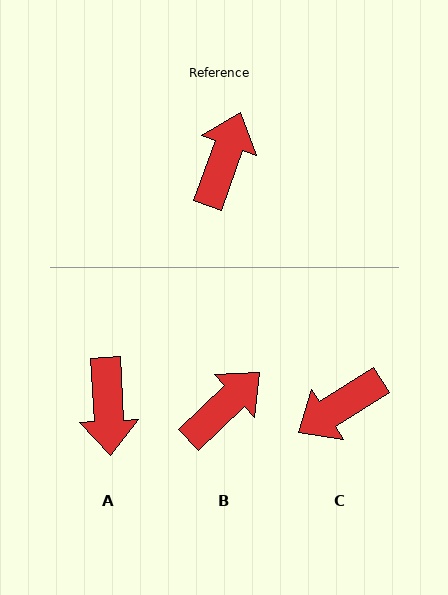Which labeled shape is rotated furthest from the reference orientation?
A, about 157 degrees away.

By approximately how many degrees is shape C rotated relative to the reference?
Approximately 142 degrees counter-clockwise.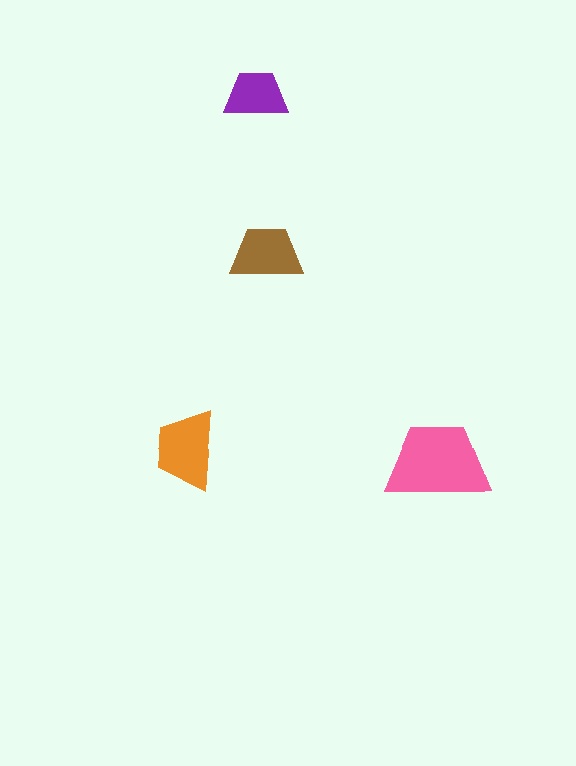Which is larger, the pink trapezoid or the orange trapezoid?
The pink one.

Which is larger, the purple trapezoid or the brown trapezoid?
The brown one.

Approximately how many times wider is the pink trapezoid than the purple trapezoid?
About 1.5 times wider.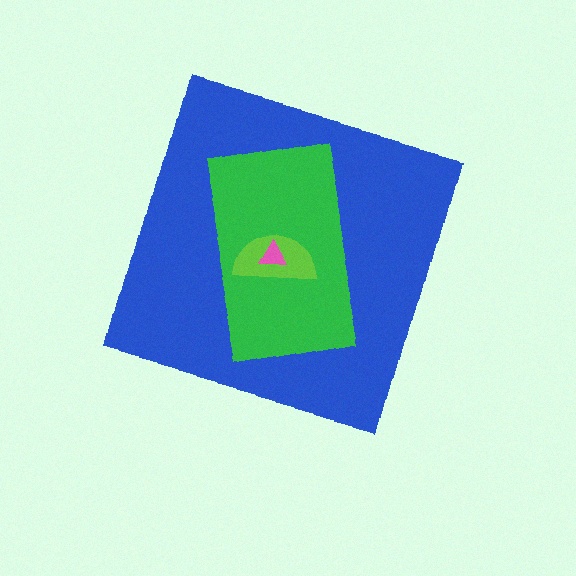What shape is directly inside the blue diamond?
The green rectangle.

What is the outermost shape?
The blue diamond.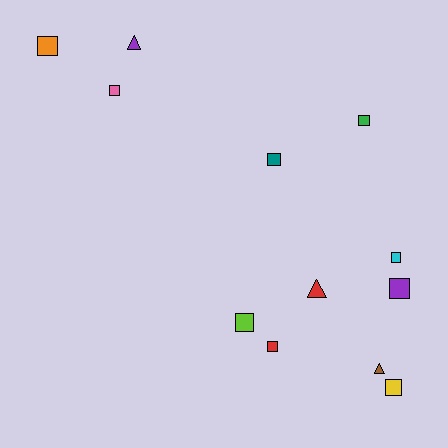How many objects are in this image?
There are 12 objects.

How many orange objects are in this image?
There is 1 orange object.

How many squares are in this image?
There are 9 squares.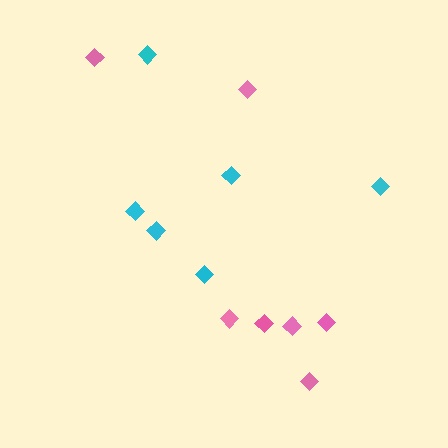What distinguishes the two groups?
There are 2 groups: one group of pink diamonds (7) and one group of cyan diamonds (6).